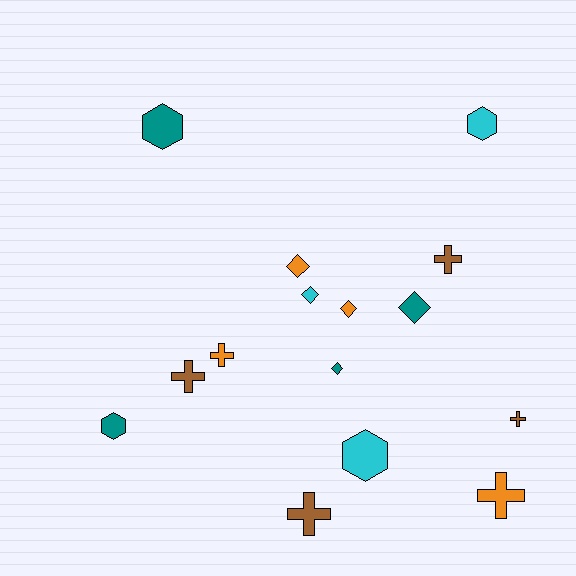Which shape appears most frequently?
Cross, with 6 objects.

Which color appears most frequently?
Teal, with 4 objects.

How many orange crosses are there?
There are 2 orange crosses.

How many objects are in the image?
There are 15 objects.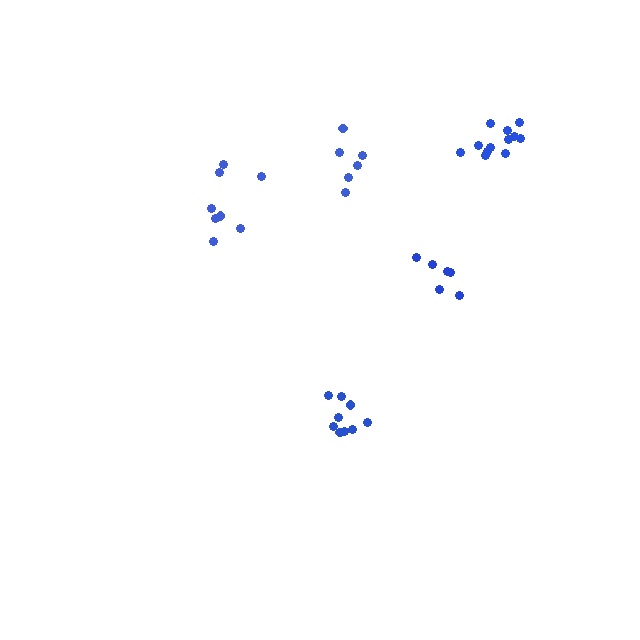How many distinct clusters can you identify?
There are 5 distinct clusters.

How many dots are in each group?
Group 1: 6 dots, Group 2: 8 dots, Group 3: 9 dots, Group 4: 6 dots, Group 5: 12 dots (41 total).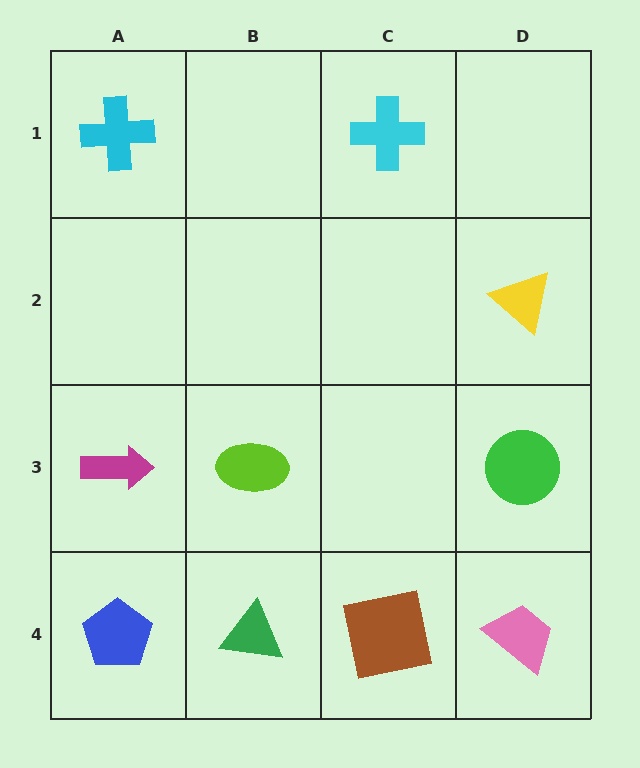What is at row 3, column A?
A magenta arrow.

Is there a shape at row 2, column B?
No, that cell is empty.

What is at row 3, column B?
A lime ellipse.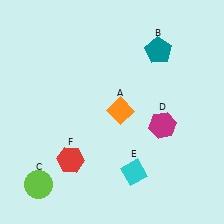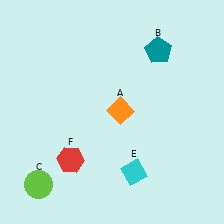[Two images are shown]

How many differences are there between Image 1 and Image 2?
There is 1 difference between the two images.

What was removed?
The magenta hexagon (D) was removed in Image 2.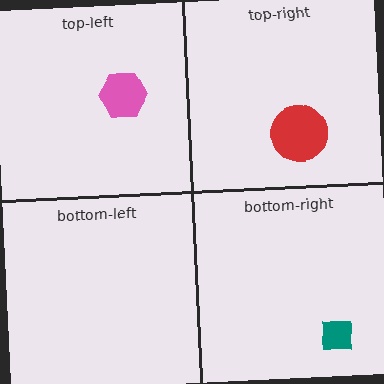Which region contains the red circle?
The top-right region.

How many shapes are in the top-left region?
1.